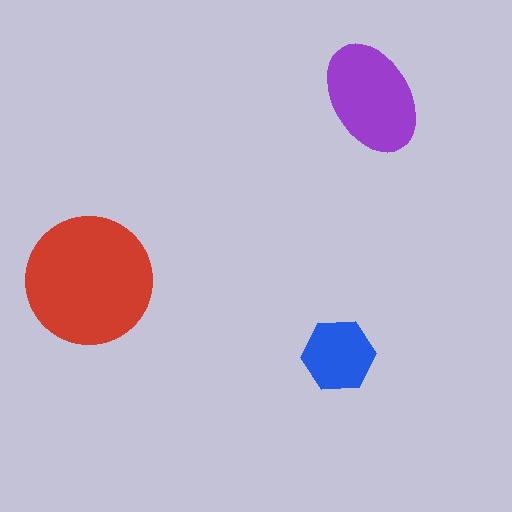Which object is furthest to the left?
The red circle is leftmost.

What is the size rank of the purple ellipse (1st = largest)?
2nd.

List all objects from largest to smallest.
The red circle, the purple ellipse, the blue hexagon.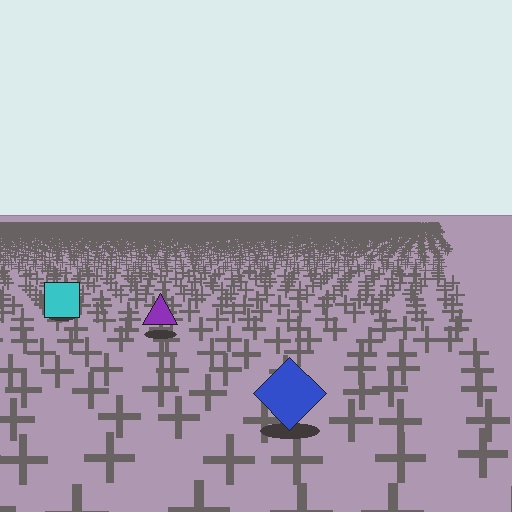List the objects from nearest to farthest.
From nearest to farthest: the blue diamond, the purple triangle, the cyan square.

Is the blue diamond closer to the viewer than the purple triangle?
Yes. The blue diamond is closer — you can tell from the texture gradient: the ground texture is coarser near it.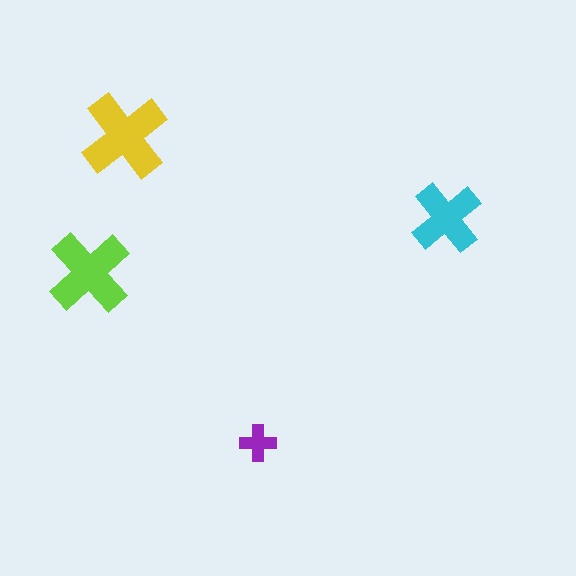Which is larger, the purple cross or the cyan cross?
The cyan one.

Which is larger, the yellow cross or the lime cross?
The yellow one.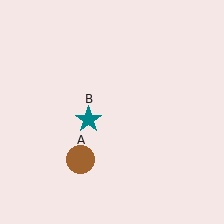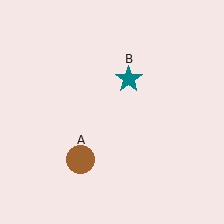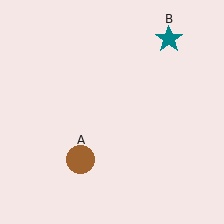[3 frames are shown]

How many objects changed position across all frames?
1 object changed position: teal star (object B).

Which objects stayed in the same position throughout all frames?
Brown circle (object A) remained stationary.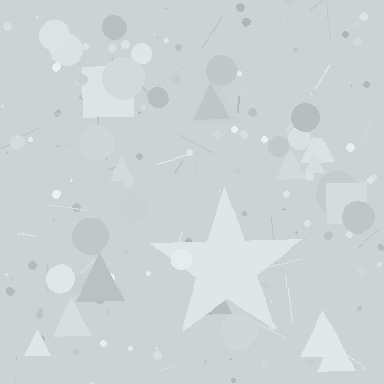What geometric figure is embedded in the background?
A star is embedded in the background.